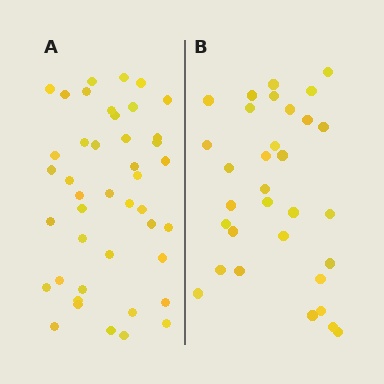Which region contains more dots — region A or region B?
Region A (the left region) has more dots.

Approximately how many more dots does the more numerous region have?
Region A has roughly 12 or so more dots than region B.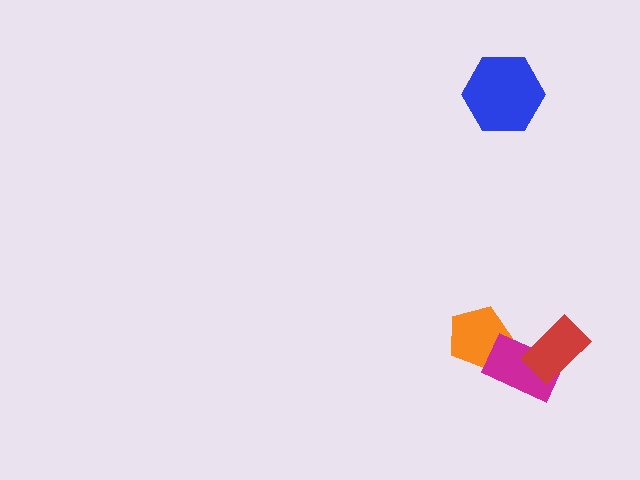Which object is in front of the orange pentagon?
The magenta rectangle is in front of the orange pentagon.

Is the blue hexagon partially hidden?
No, no other shape covers it.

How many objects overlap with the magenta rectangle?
2 objects overlap with the magenta rectangle.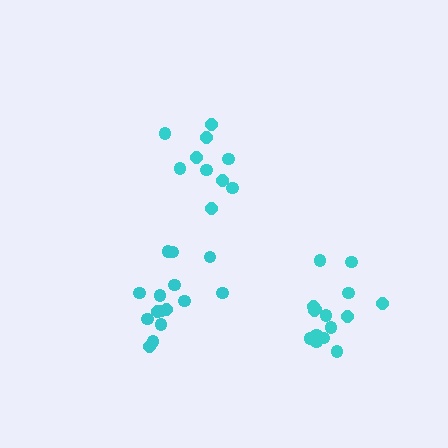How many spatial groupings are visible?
There are 3 spatial groupings.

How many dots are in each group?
Group 1: 15 dots, Group 2: 10 dots, Group 3: 15 dots (40 total).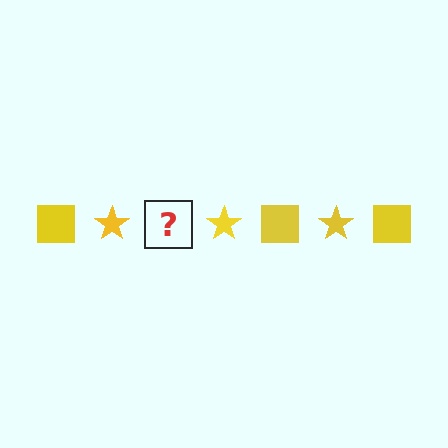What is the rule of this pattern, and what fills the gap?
The rule is that the pattern cycles through square, star shapes in yellow. The gap should be filled with a yellow square.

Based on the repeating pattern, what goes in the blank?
The blank should be a yellow square.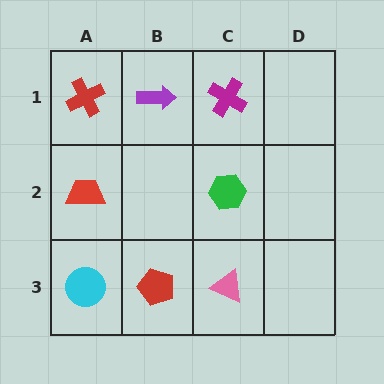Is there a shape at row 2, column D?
No, that cell is empty.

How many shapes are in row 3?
3 shapes.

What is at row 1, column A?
A red cross.